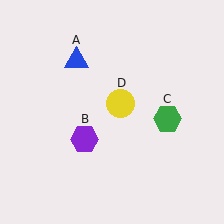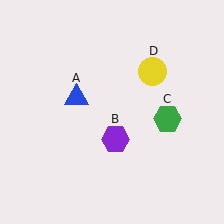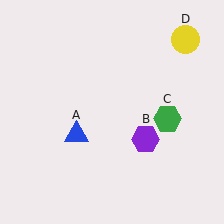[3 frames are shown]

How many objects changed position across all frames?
3 objects changed position: blue triangle (object A), purple hexagon (object B), yellow circle (object D).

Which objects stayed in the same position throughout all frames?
Green hexagon (object C) remained stationary.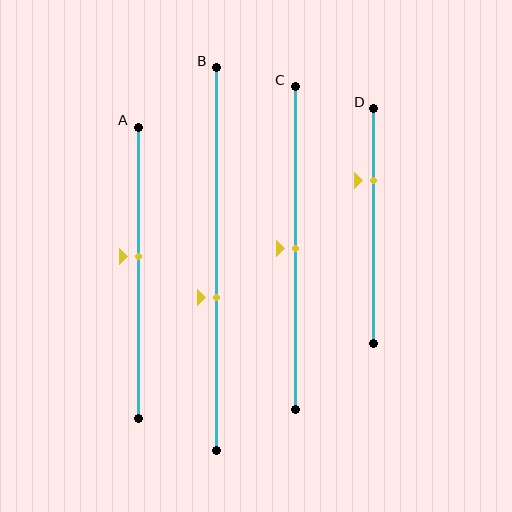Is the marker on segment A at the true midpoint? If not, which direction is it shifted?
No, the marker on segment A is shifted upward by about 6% of the segment length.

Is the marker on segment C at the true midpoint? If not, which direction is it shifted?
Yes, the marker on segment C is at the true midpoint.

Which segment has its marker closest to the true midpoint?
Segment C has its marker closest to the true midpoint.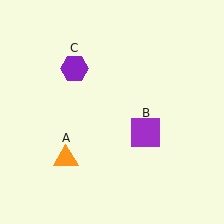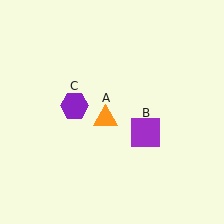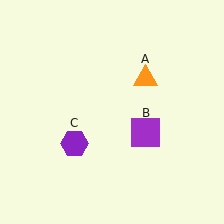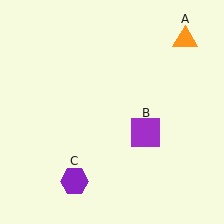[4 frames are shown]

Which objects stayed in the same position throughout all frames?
Purple square (object B) remained stationary.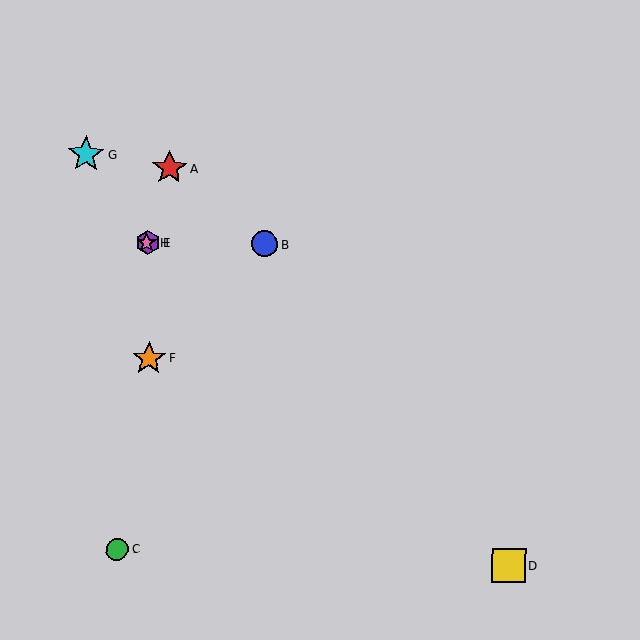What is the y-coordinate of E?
Object E is at y≈243.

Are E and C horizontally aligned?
No, E is at y≈243 and C is at y≈549.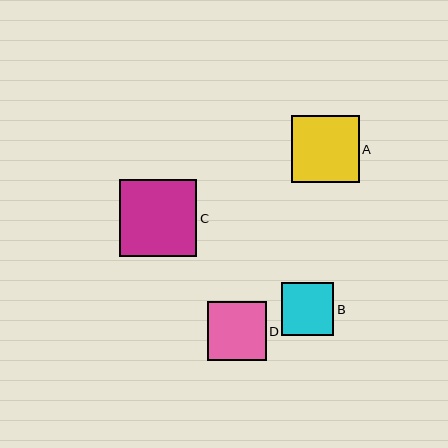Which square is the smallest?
Square B is the smallest with a size of approximately 53 pixels.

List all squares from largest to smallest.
From largest to smallest: C, A, D, B.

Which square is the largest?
Square C is the largest with a size of approximately 77 pixels.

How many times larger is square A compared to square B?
Square A is approximately 1.3 times the size of square B.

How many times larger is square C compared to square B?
Square C is approximately 1.5 times the size of square B.